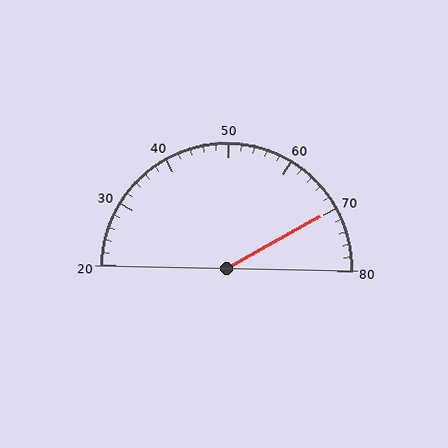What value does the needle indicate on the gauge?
The needle indicates approximately 70.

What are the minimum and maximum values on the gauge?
The gauge ranges from 20 to 80.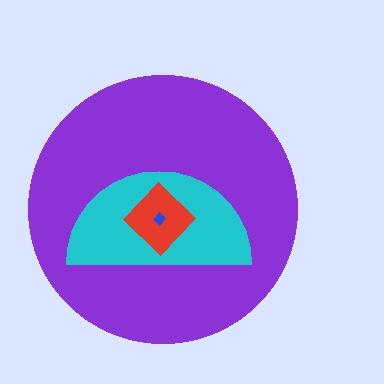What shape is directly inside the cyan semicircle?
The red diamond.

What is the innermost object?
The blue diamond.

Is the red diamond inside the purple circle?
Yes.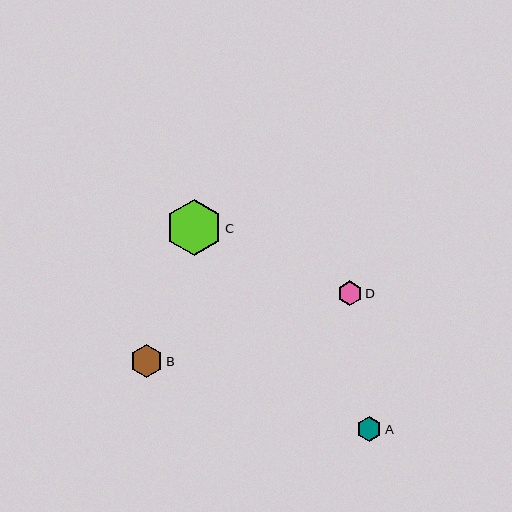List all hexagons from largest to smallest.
From largest to smallest: C, B, A, D.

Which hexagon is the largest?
Hexagon C is the largest with a size of approximately 56 pixels.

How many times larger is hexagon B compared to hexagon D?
Hexagon B is approximately 1.3 times the size of hexagon D.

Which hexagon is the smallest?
Hexagon D is the smallest with a size of approximately 25 pixels.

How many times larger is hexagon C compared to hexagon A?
Hexagon C is approximately 2.2 times the size of hexagon A.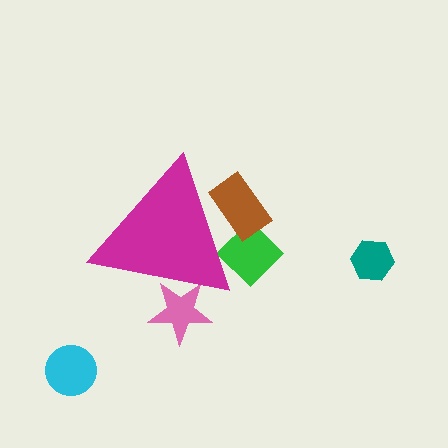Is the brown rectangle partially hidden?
Yes, the brown rectangle is partially hidden behind the magenta triangle.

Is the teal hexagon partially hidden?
No, the teal hexagon is fully visible.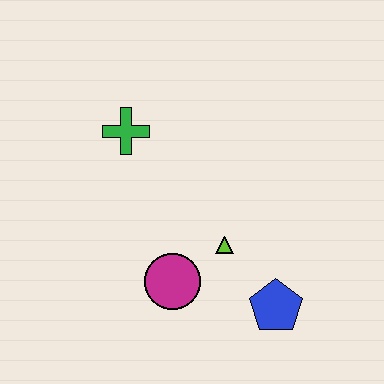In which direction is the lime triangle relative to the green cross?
The lime triangle is below the green cross.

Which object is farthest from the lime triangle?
The green cross is farthest from the lime triangle.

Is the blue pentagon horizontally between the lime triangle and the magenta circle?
No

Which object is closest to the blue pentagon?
The lime triangle is closest to the blue pentagon.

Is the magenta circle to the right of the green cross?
Yes